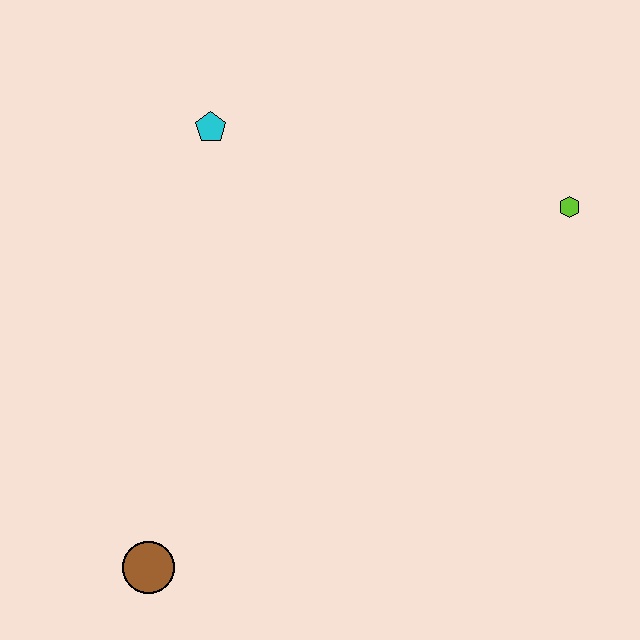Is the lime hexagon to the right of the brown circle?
Yes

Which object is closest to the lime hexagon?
The cyan pentagon is closest to the lime hexagon.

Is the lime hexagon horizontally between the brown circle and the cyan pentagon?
No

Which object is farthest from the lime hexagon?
The brown circle is farthest from the lime hexagon.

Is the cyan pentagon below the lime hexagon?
No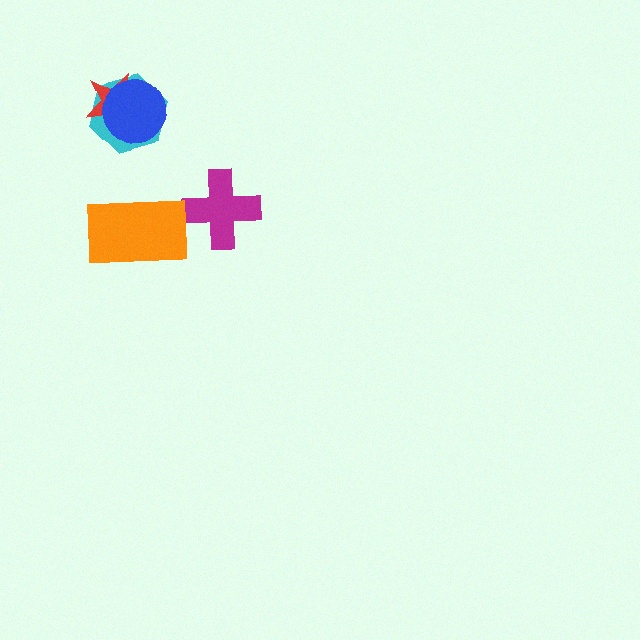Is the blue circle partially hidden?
No, no other shape covers it.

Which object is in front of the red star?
The blue circle is in front of the red star.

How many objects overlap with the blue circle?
2 objects overlap with the blue circle.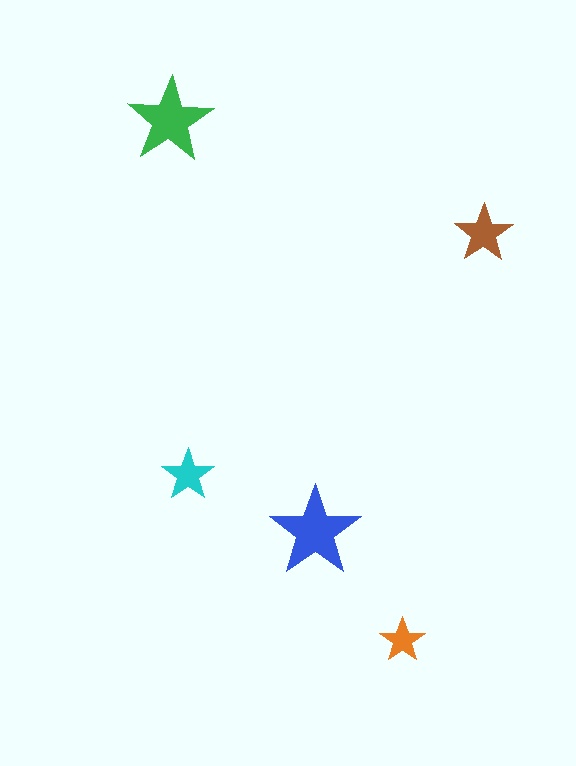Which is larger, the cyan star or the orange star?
The cyan one.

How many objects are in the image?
There are 5 objects in the image.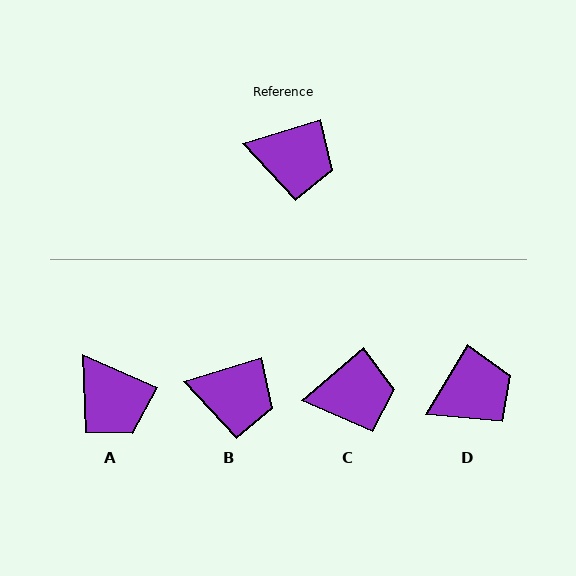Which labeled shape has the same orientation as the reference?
B.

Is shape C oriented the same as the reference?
No, it is off by about 23 degrees.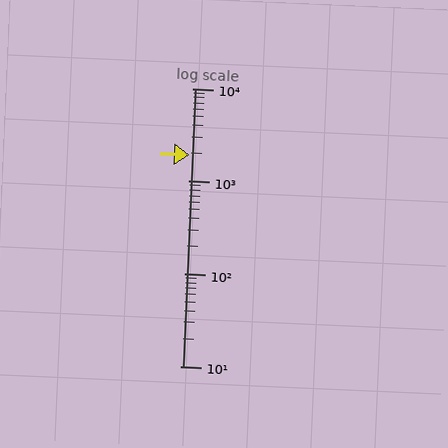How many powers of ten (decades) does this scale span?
The scale spans 3 decades, from 10 to 10000.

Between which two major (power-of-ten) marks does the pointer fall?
The pointer is between 1000 and 10000.